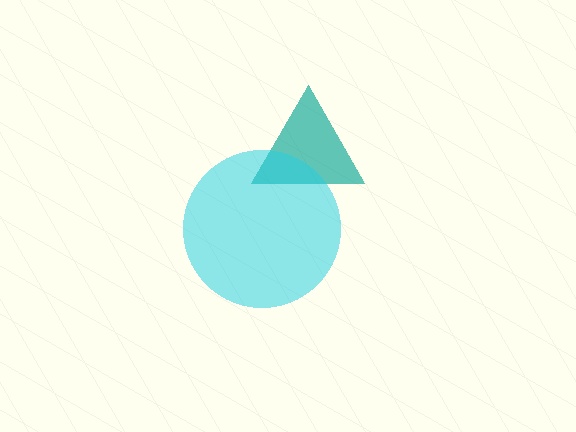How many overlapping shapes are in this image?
There are 2 overlapping shapes in the image.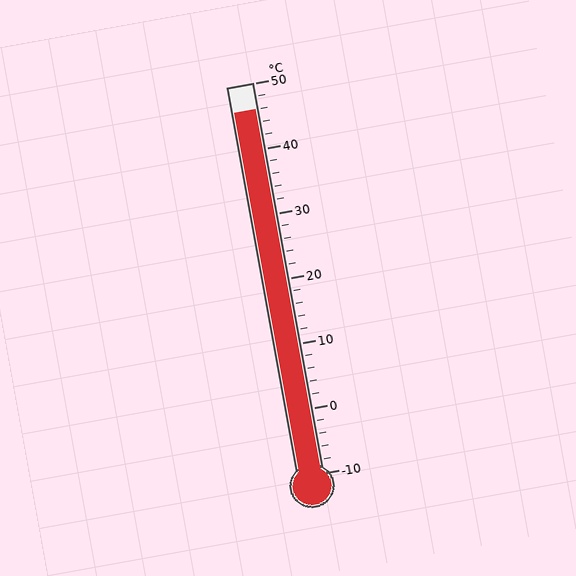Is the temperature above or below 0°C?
The temperature is above 0°C.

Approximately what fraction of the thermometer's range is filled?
The thermometer is filled to approximately 95% of its range.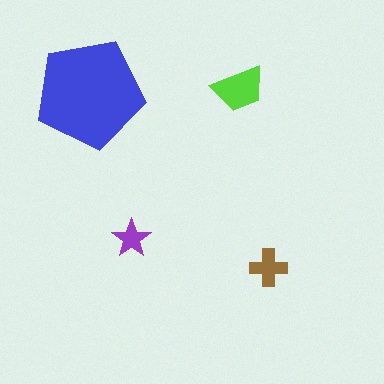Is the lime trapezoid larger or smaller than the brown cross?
Larger.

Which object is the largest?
The blue pentagon.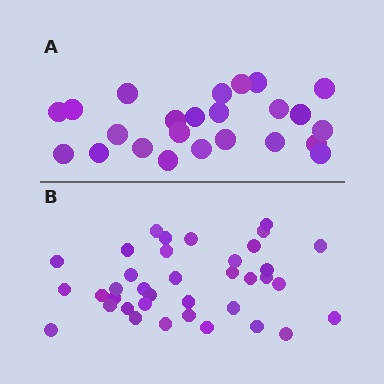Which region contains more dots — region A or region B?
Region B (the bottom region) has more dots.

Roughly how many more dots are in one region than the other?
Region B has approximately 15 more dots than region A.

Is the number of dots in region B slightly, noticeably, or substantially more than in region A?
Region B has substantially more. The ratio is roughly 1.5 to 1.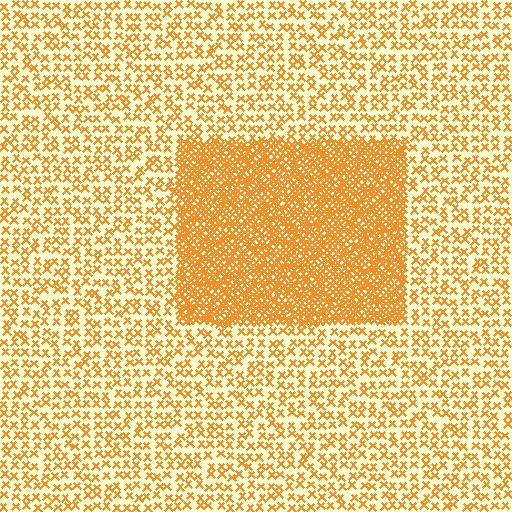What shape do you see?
I see a rectangle.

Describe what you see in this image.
The image contains small orange elements arranged at two different densities. A rectangle-shaped region is visible where the elements are more densely packed than the surrounding area.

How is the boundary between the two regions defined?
The boundary is defined by a change in element density (approximately 3.0x ratio). All elements are the same color, size, and shape.